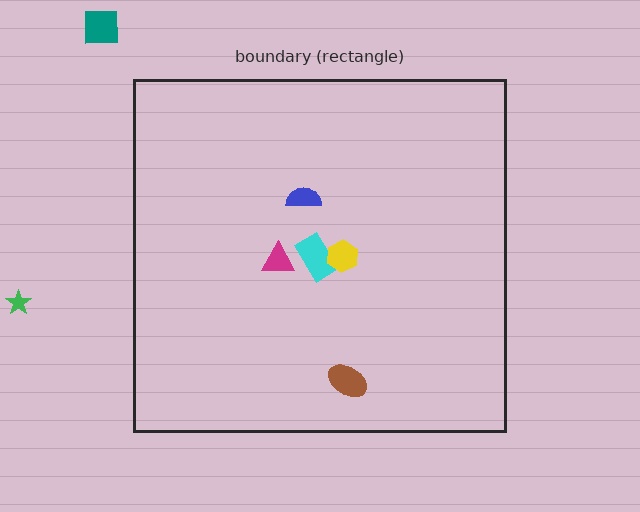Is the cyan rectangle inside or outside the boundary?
Inside.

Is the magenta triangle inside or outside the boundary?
Inside.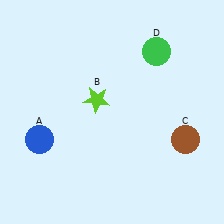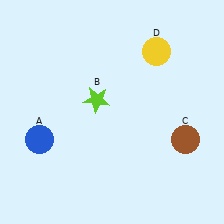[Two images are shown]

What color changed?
The circle (D) changed from green in Image 1 to yellow in Image 2.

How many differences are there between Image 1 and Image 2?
There is 1 difference between the two images.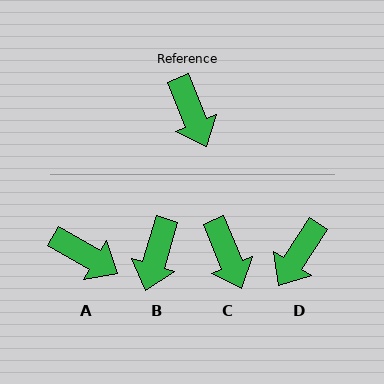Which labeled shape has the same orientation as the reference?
C.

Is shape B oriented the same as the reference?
No, it is off by about 39 degrees.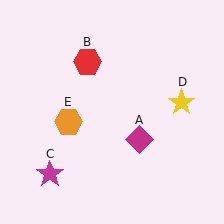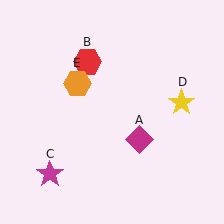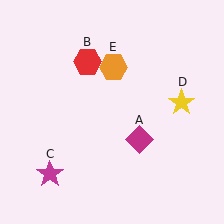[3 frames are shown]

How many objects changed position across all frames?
1 object changed position: orange hexagon (object E).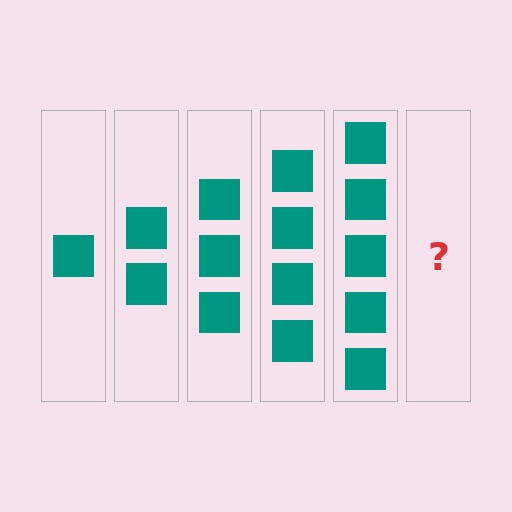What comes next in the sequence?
The next element should be 6 squares.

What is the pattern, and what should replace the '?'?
The pattern is that each step adds one more square. The '?' should be 6 squares.